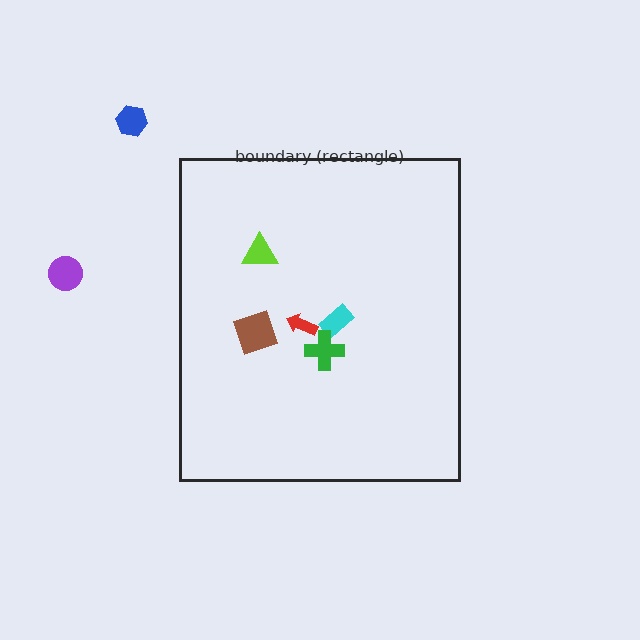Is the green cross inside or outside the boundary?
Inside.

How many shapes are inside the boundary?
5 inside, 2 outside.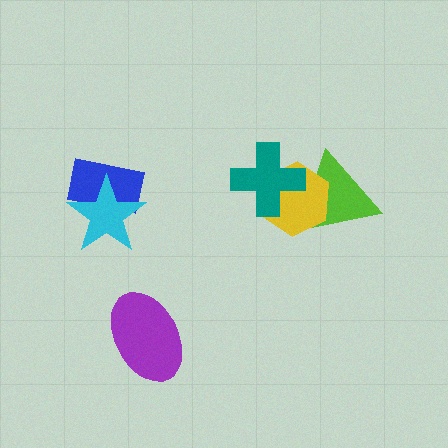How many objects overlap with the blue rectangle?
1 object overlaps with the blue rectangle.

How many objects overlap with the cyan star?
1 object overlaps with the cyan star.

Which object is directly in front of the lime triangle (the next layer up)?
The yellow hexagon is directly in front of the lime triangle.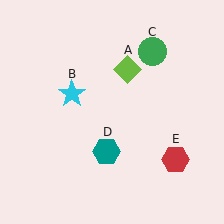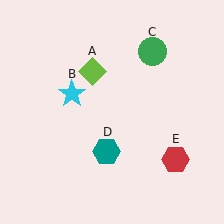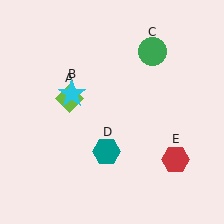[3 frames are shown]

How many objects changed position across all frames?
1 object changed position: lime diamond (object A).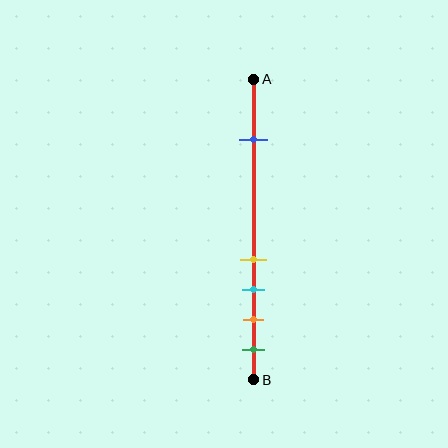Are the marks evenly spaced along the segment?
No, the marks are not evenly spaced.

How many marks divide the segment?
There are 5 marks dividing the segment.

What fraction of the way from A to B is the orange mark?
The orange mark is approximately 80% (0.8) of the way from A to B.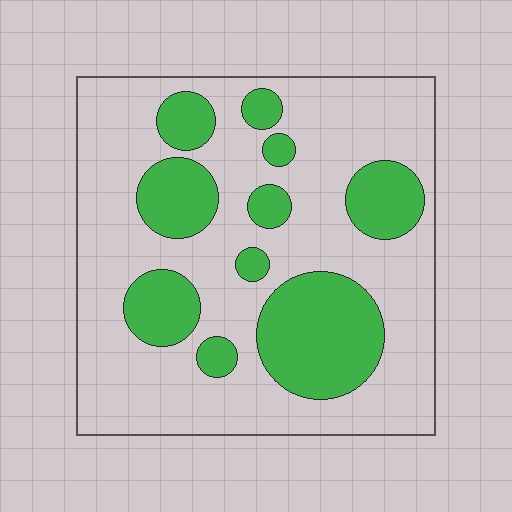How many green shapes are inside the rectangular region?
10.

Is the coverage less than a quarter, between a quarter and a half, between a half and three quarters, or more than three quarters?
Between a quarter and a half.